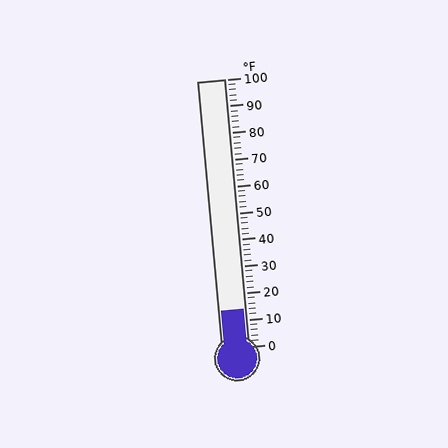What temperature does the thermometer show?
The thermometer shows approximately 14°F.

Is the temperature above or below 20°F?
The temperature is below 20°F.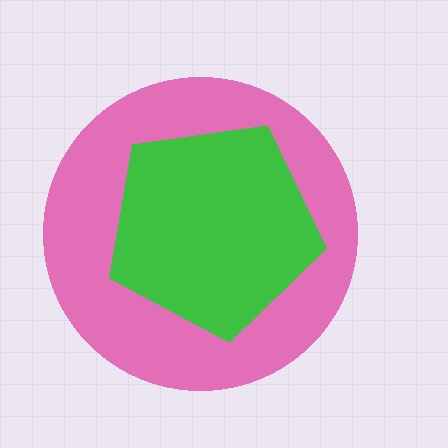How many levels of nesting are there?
2.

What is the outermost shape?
The pink circle.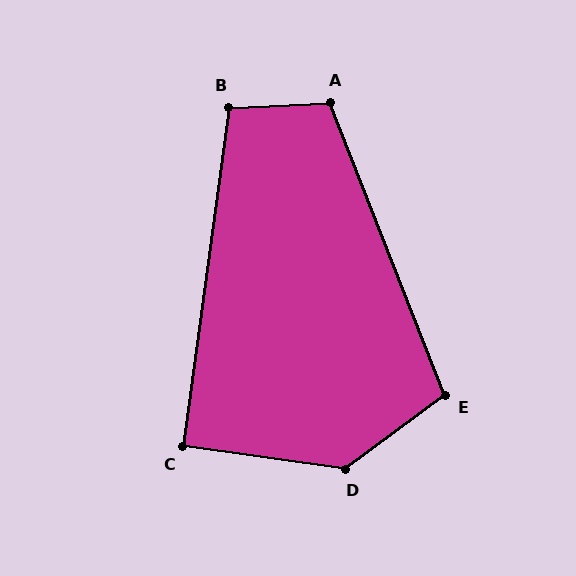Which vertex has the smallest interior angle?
C, at approximately 90 degrees.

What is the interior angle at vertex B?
Approximately 100 degrees (obtuse).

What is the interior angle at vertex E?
Approximately 105 degrees (obtuse).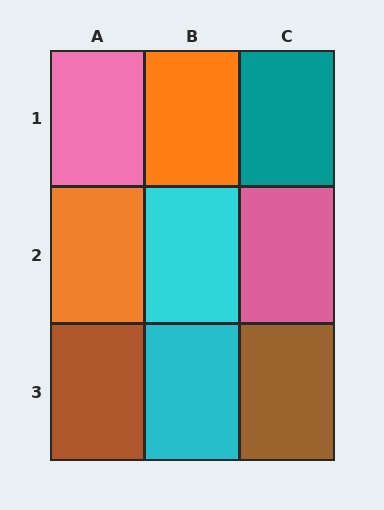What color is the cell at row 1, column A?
Pink.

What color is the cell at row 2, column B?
Cyan.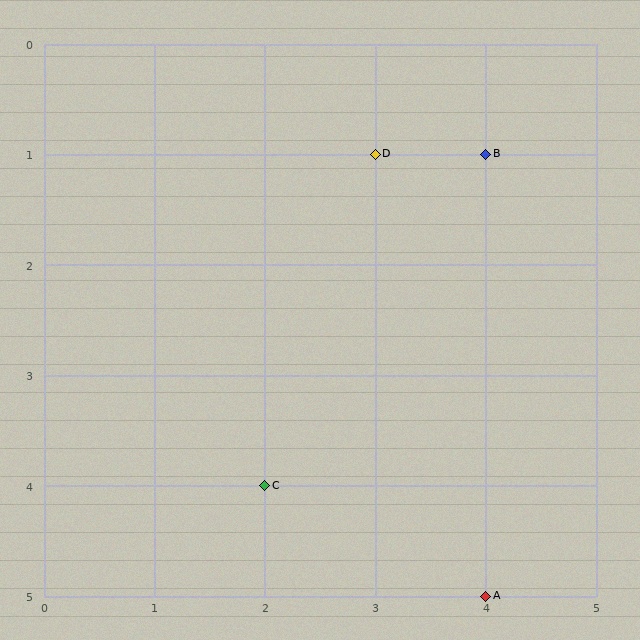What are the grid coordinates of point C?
Point C is at grid coordinates (2, 4).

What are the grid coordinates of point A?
Point A is at grid coordinates (4, 5).